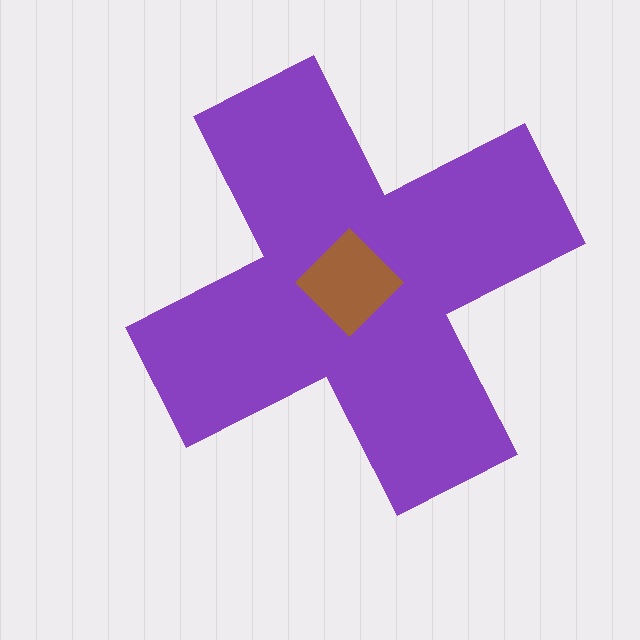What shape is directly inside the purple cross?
The brown diamond.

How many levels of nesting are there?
2.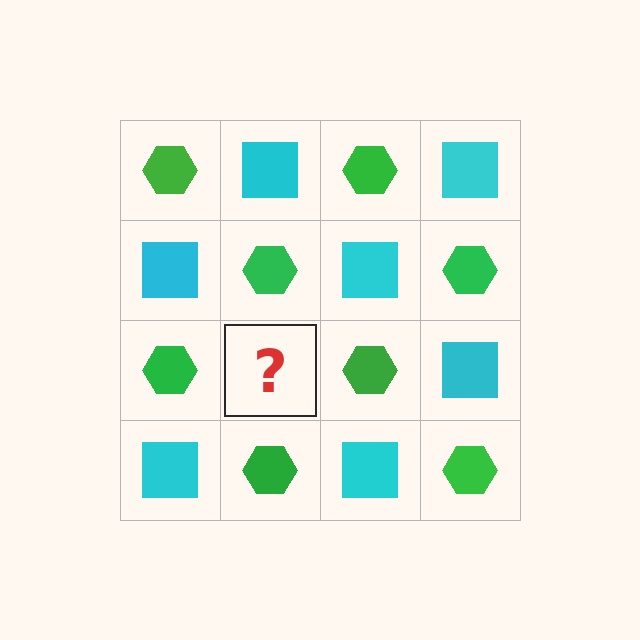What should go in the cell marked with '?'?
The missing cell should contain a cyan square.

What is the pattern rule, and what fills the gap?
The rule is that it alternates green hexagon and cyan square in a checkerboard pattern. The gap should be filled with a cyan square.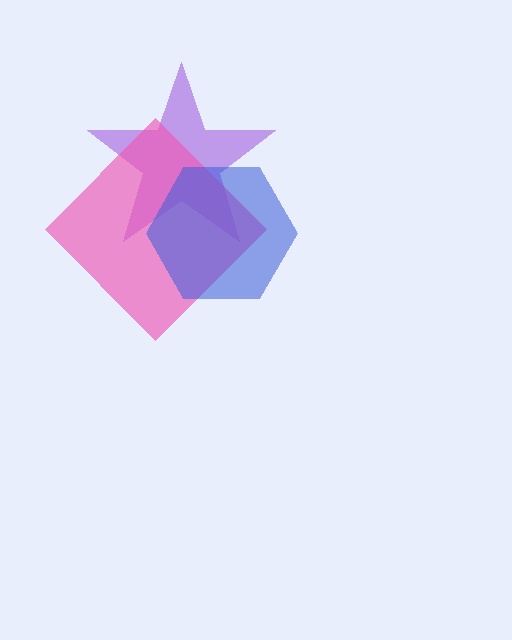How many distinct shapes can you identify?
There are 3 distinct shapes: a purple star, a pink diamond, a blue hexagon.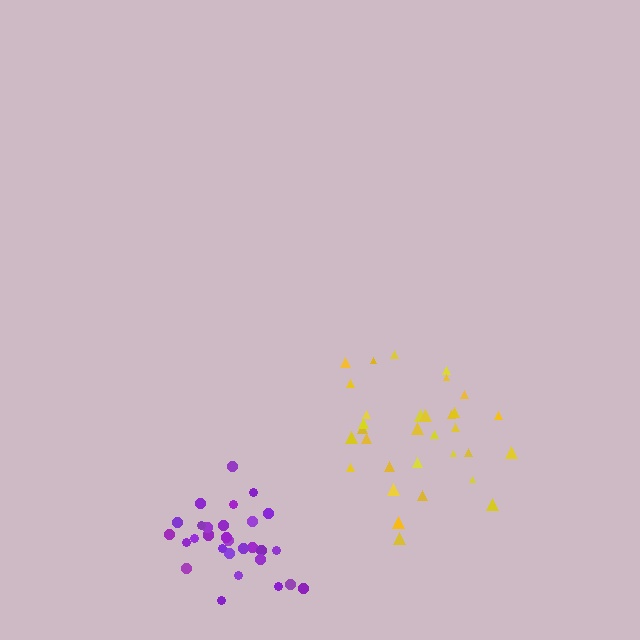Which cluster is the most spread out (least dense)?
Yellow.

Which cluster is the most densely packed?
Purple.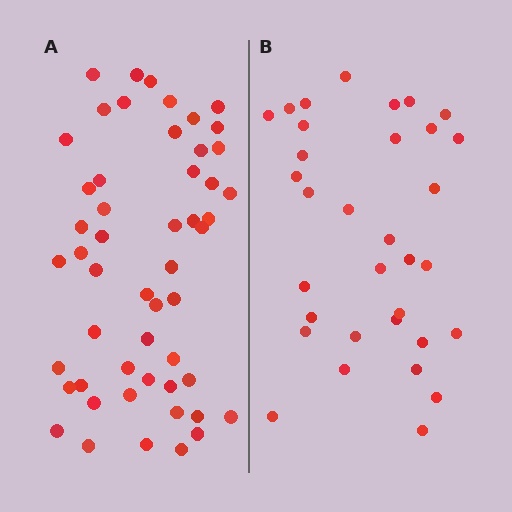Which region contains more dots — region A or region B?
Region A (the left region) has more dots.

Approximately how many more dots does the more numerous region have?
Region A has approximately 20 more dots than region B.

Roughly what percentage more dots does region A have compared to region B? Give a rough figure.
About 60% more.